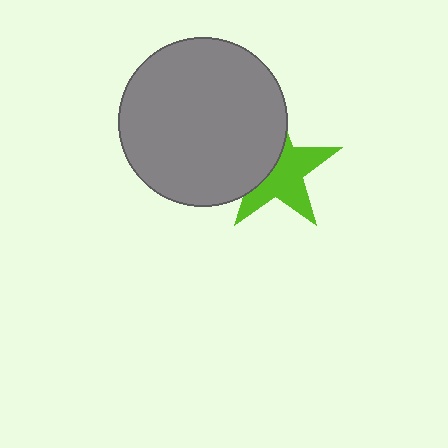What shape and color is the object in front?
The object in front is a gray circle.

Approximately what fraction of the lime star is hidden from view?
Roughly 42% of the lime star is hidden behind the gray circle.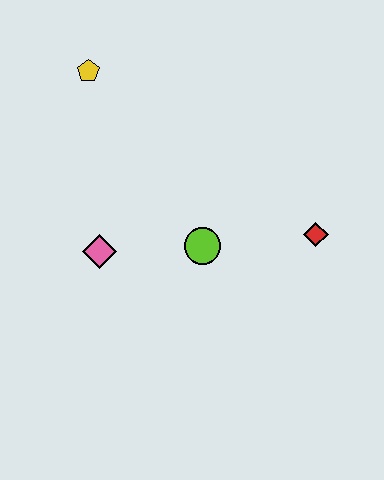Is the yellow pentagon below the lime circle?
No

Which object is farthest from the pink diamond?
The red diamond is farthest from the pink diamond.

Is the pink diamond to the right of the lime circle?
No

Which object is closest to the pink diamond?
The lime circle is closest to the pink diamond.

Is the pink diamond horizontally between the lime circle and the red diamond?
No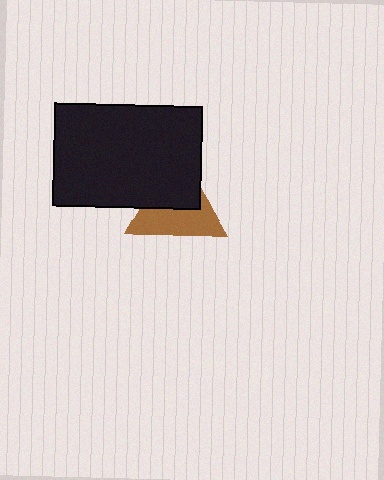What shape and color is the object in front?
The object in front is a black rectangle.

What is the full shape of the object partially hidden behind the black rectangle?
The partially hidden object is a brown triangle.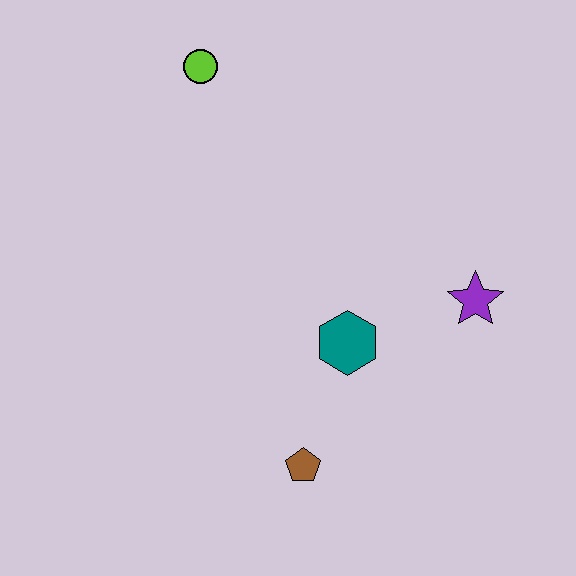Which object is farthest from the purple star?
The lime circle is farthest from the purple star.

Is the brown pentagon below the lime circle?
Yes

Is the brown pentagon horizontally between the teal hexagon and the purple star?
No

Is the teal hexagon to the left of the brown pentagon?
No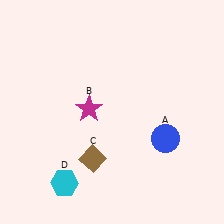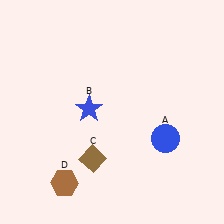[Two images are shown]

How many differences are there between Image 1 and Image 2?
There are 2 differences between the two images.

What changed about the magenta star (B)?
In Image 1, B is magenta. In Image 2, it changed to blue.